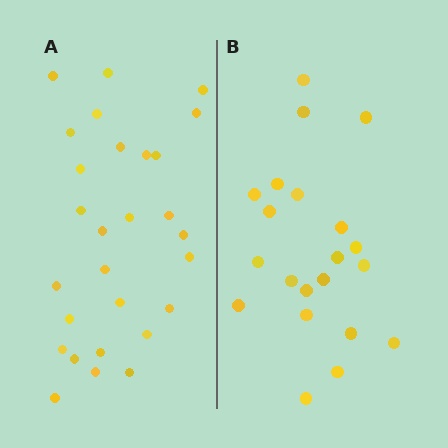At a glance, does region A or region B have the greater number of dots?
Region A (the left region) has more dots.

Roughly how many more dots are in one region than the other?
Region A has roughly 8 or so more dots than region B.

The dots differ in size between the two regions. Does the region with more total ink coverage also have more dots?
No. Region B has more total ink coverage because its dots are larger, but region A actually contains more individual dots. Total area can be misleading — the number of items is what matters here.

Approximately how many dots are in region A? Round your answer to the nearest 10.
About 30 dots. (The exact count is 28, which rounds to 30.)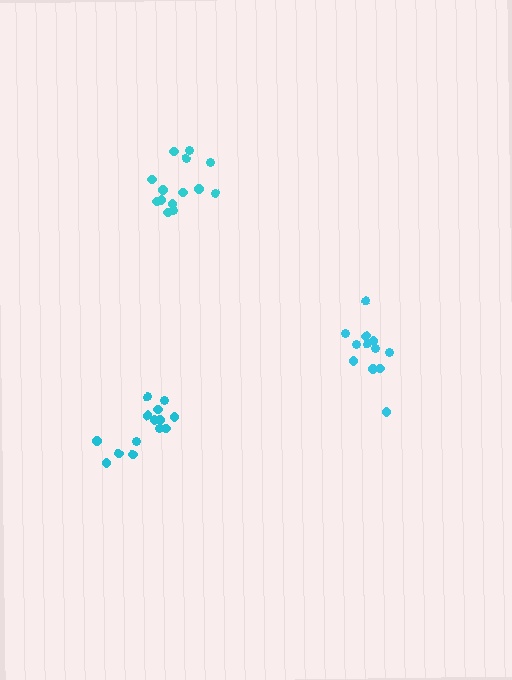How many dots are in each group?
Group 1: 14 dots, Group 2: 12 dots, Group 3: 14 dots (40 total).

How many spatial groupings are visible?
There are 3 spatial groupings.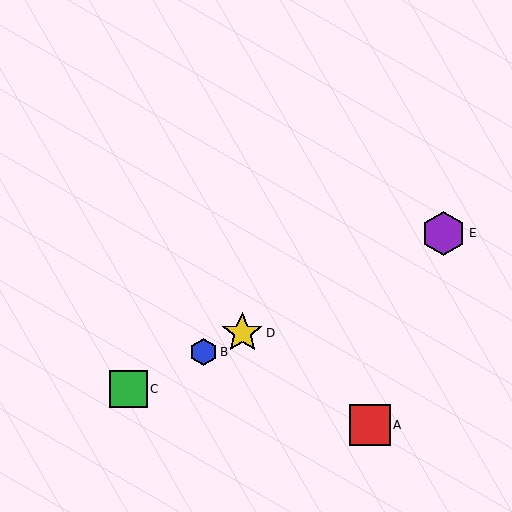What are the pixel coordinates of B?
Object B is at (203, 352).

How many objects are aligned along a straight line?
4 objects (B, C, D, E) are aligned along a straight line.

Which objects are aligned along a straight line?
Objects B, C, D, E are aligned along a straight line.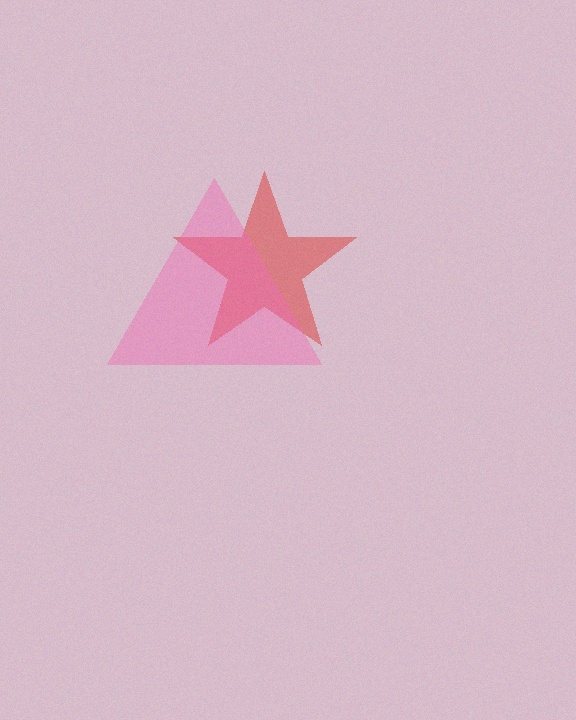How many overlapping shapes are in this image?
There are 2 overlapping shapes in the image.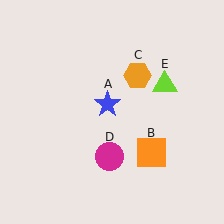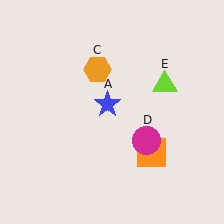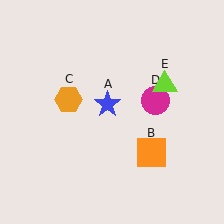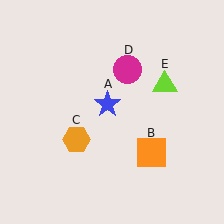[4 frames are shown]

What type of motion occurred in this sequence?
The orange hexagon (object C), magenta circle (object D) rotated counterclockwise around the center of the scene.